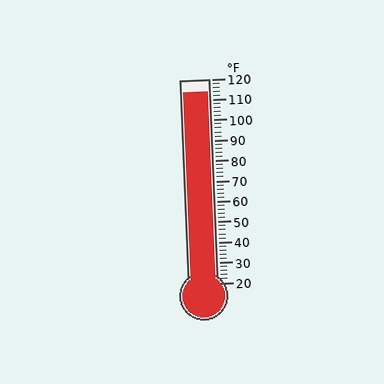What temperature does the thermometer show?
The thermometer shows approximately 114°F.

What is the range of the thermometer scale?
The thermometer scale ranges from 20°F to 120°F.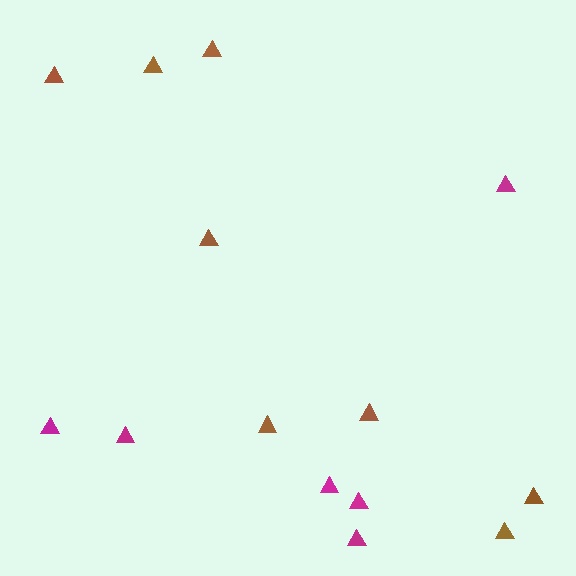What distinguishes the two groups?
There are 2 groups: one group of magenta triangles (6) and one group of brown triangles (8).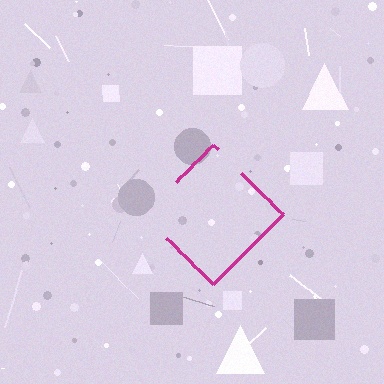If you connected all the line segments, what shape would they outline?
They would outline a diamond.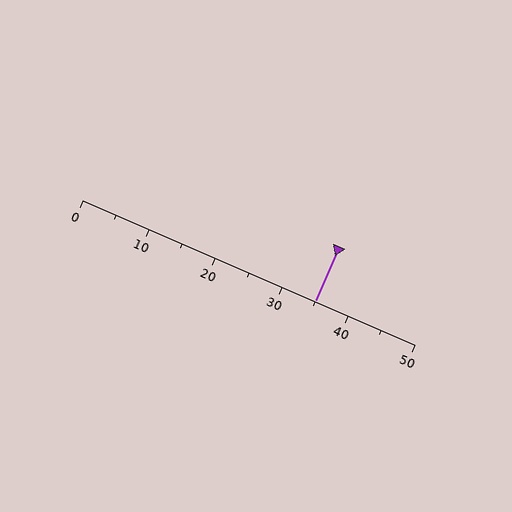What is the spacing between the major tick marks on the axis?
The major ticks are spaced 10 apart.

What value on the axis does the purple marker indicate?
The marker indicates approximately 35.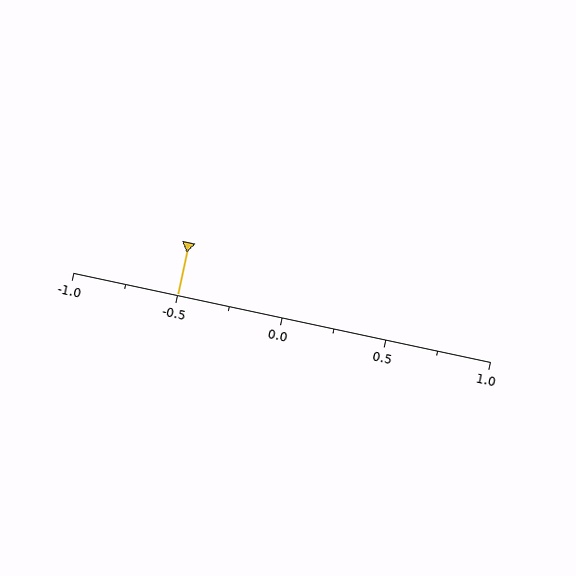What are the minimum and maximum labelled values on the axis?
The axis runs from -1.0 to 1.0.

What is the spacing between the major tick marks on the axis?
The major ticks are spaced 0.5 apart.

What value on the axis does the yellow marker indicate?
The marker indicates approximately -0.5.